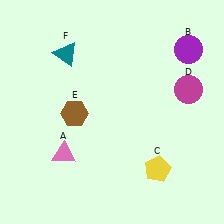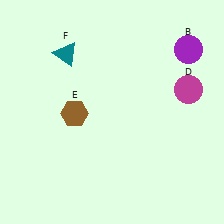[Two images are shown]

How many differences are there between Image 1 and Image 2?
There are 2 differences between the two images.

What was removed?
The pink triangle (A), the yellow pentagon (C) were removed in Image 2.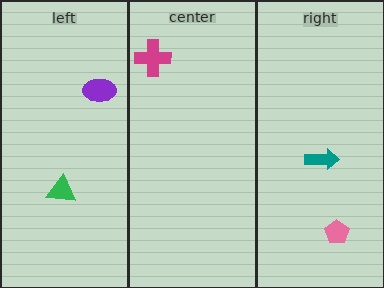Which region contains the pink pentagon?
The right region.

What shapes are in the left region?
The green triangle, the purple ellipse.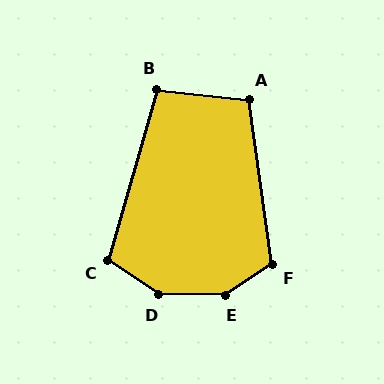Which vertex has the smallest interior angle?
B, at approximately 100 degrees.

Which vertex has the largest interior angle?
E, at approximately 147 degrees.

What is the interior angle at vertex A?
Approximately 104 degrees (obtuse).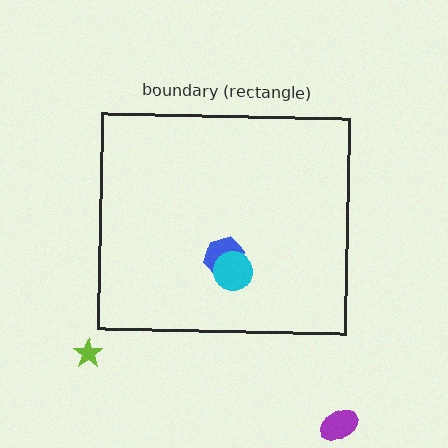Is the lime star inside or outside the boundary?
Outside.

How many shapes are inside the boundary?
2 inside, 2 outside.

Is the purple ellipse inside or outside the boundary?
Outside.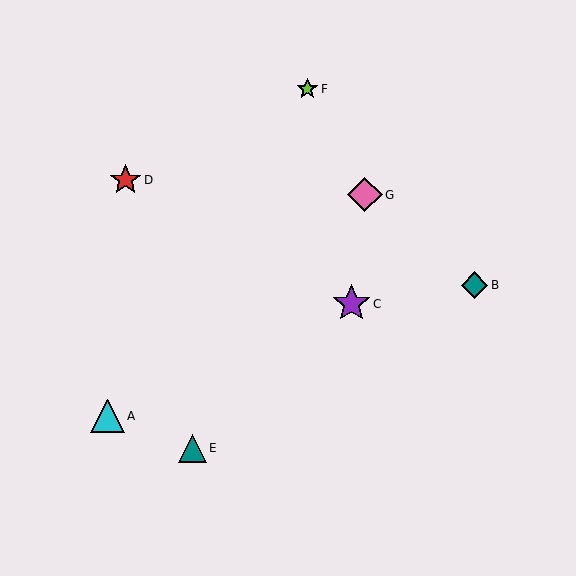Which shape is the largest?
The purple star (labeled C) is the largest.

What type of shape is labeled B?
Shape B is a teal diamond.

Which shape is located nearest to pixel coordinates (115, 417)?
The cyan triangle (labeled A) at (107, 416) is nearest to that location.